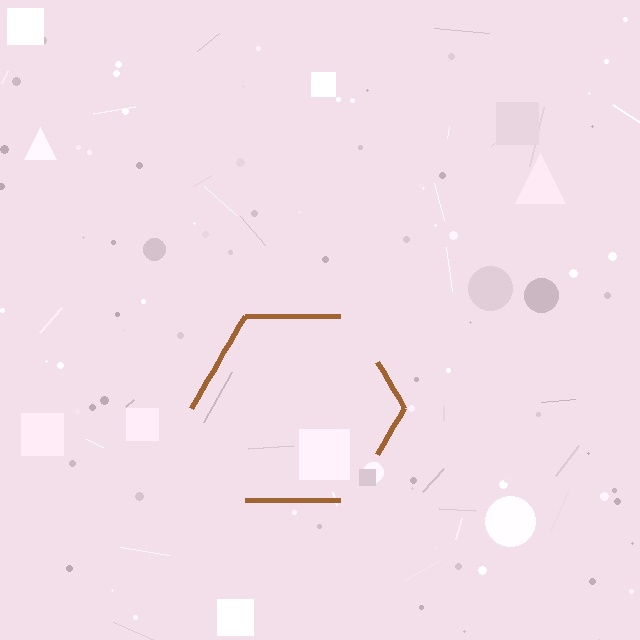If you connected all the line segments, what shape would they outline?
They would outline a hexagon.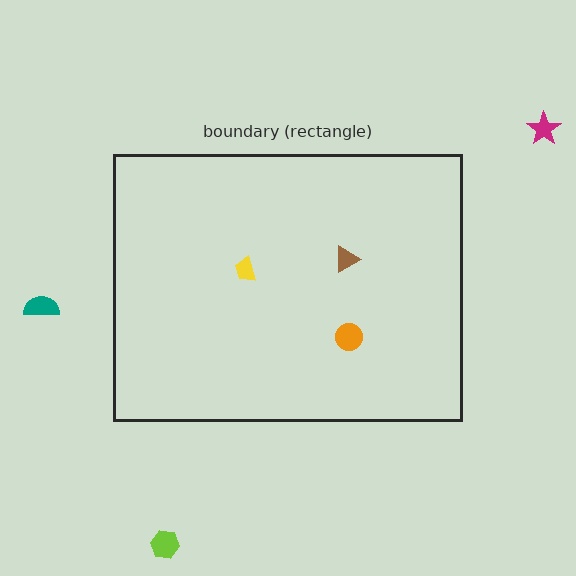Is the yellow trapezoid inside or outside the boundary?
Inside.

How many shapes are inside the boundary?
3 inside, 3 outside.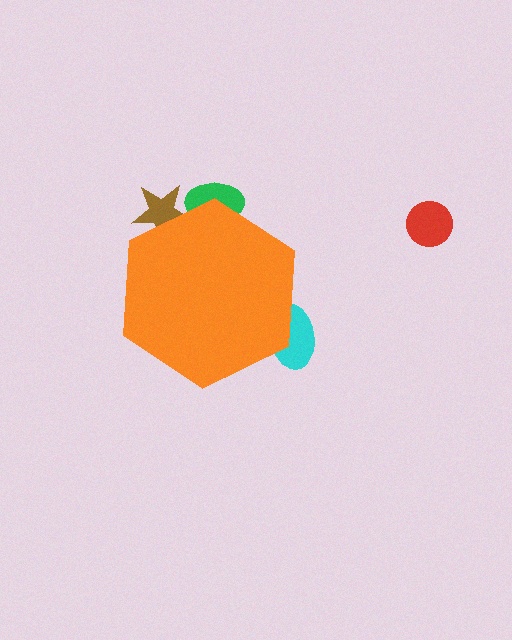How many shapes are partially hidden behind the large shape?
3 shapes are partially hidden.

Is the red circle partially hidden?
No, the red circle is fully visible.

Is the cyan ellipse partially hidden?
Yes, the cyan ellipse is partially hidden behind the orange hexagon.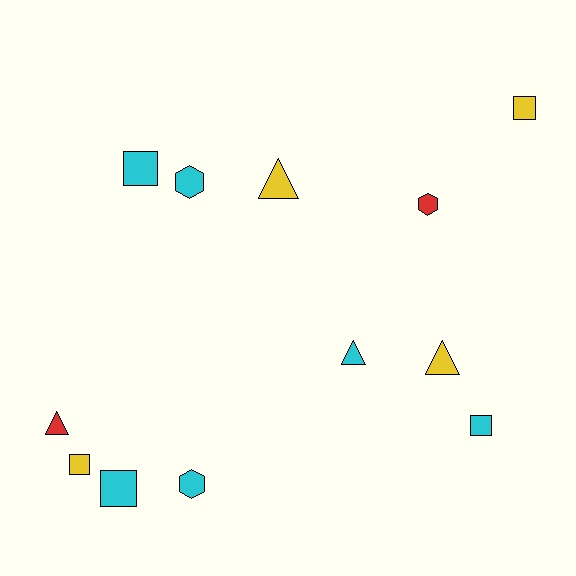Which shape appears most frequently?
Square, with 5 objects.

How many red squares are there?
There are no red squares.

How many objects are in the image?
There are 12 objects.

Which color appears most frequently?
Cyan, with 6 objects.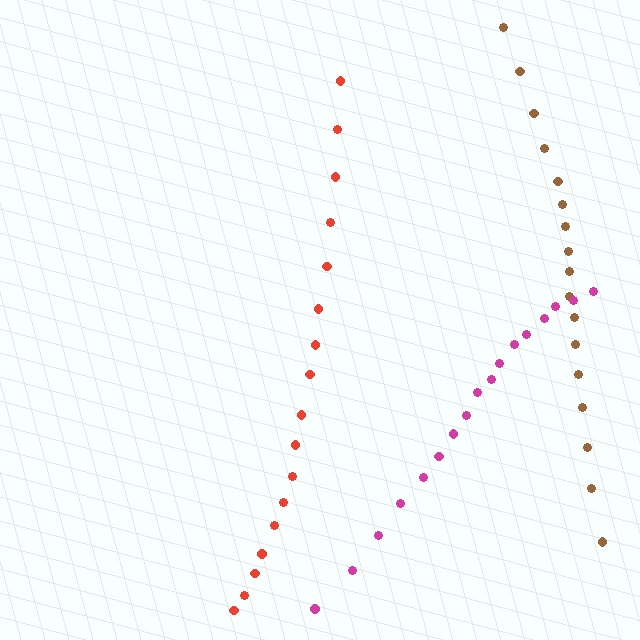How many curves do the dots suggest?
There are 3 distinct paths.